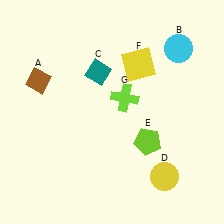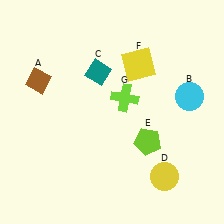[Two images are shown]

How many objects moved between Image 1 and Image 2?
1 object moved between the two images.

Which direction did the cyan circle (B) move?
The cyan circle (B) moved down.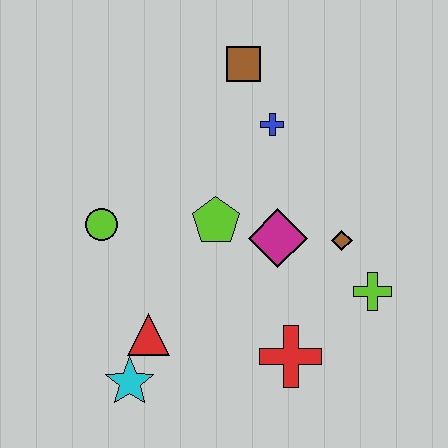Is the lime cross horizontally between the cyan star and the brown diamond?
No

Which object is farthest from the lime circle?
The lime cross is farthest from the lime circle.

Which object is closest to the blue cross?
The brown square is closest to the blue cross.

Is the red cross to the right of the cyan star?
Yes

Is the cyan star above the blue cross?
No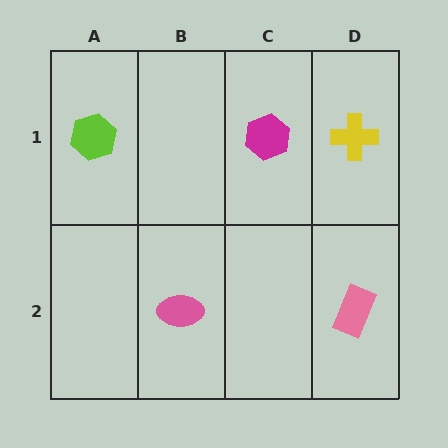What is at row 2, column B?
A pink ellipse.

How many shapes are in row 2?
2 shapes.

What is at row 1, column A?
A lime hexagon.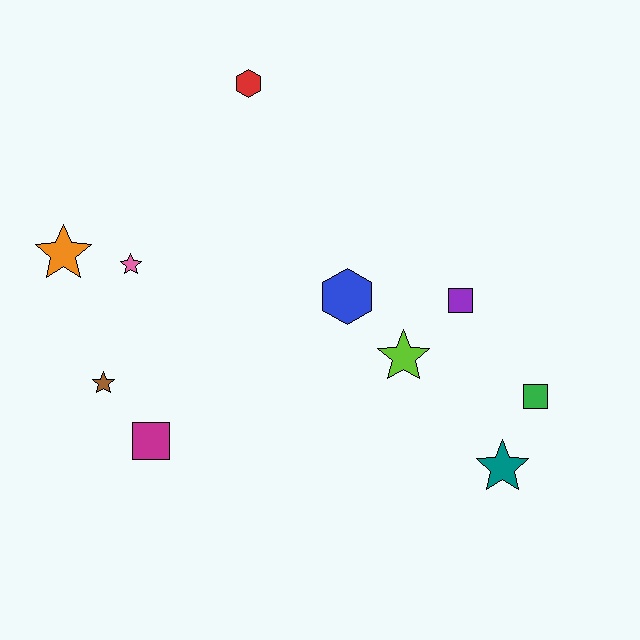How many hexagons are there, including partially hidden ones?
There are 2 hexagons.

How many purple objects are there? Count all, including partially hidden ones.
There is 1 purple object.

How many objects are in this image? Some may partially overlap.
There are 10 objects.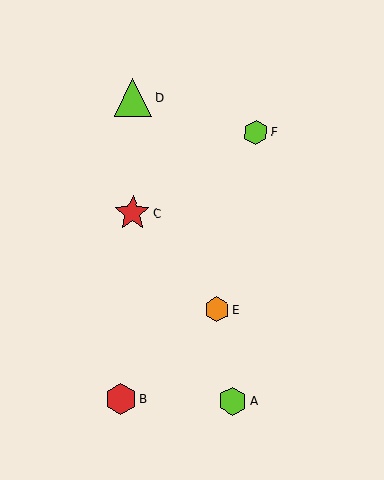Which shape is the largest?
The lime triangle (labeled D) is the largest.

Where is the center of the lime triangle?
The center of the lime triangle is at (133, 98).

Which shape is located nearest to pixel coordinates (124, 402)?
The red hexagon (labeled B) at (120, 399) is nearest to that location.